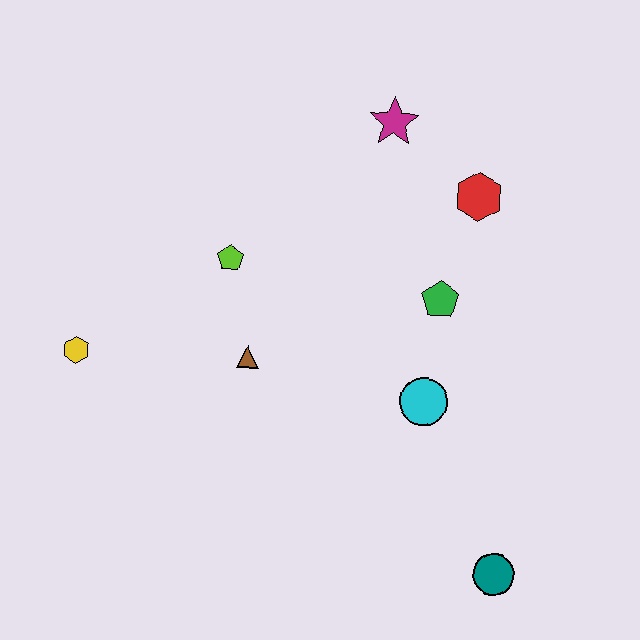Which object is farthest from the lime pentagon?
The teal circle is farthest from the lime pentagon.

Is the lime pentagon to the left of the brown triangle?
Yes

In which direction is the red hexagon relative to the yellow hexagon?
The red hexagon is to the right of the yellow hexagon.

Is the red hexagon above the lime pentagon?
Yes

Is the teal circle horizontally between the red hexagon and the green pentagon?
No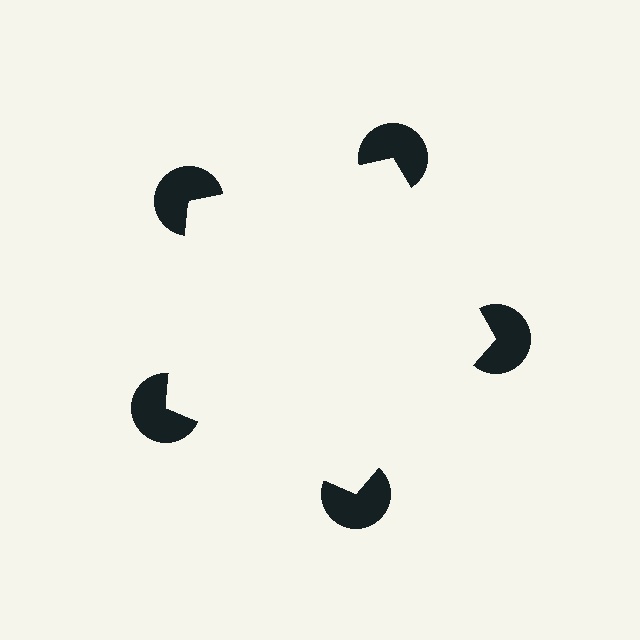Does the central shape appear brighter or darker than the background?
It typically appears slightly brighter than the background, even though no actual brightness change is drawn.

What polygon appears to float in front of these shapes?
An illusory pentagon — its edges are inferred from the aligned wedge cuts in the pac-man discs, not physically drawn.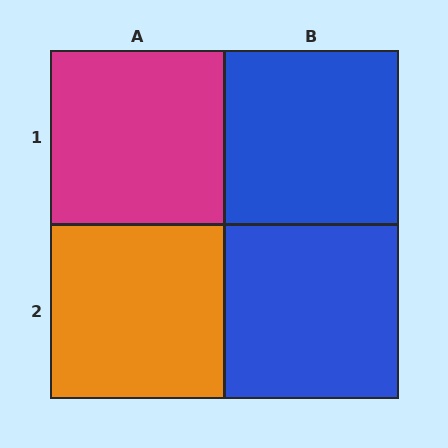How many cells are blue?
2 cells are blue.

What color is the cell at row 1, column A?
Magenta.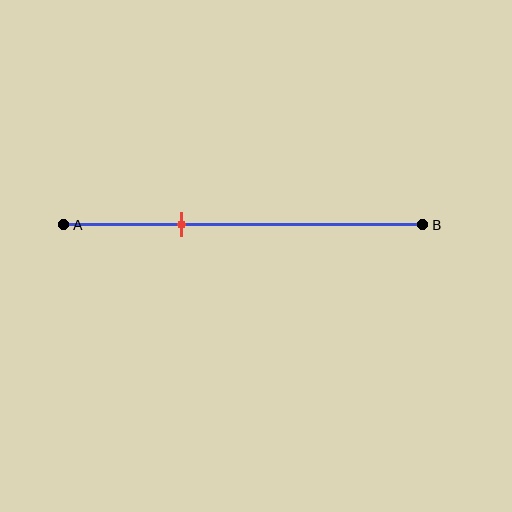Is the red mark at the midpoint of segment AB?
No, the mark is at about 35% from A, not at the 50% midpoint.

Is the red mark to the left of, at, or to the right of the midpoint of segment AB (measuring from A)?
The red mark is to the left of the midpoint of segment AB.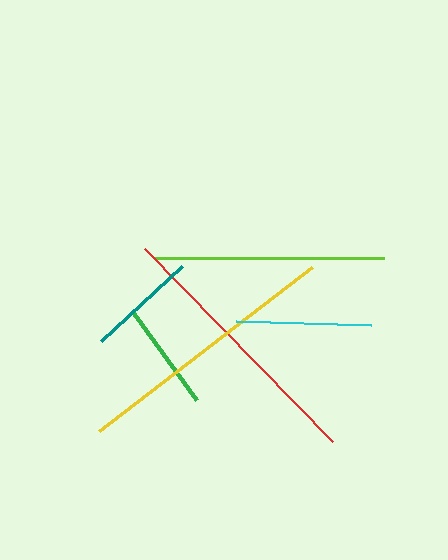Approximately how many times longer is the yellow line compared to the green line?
The yellow line is approximately 2.5 times the length of the green line.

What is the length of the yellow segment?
The yellow segment is approximately 269 pixels long.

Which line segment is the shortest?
The green line is the shortest at approximately 108 pixels.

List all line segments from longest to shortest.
From longest to shortest: red, yellow, lime, cyan, teal, green.